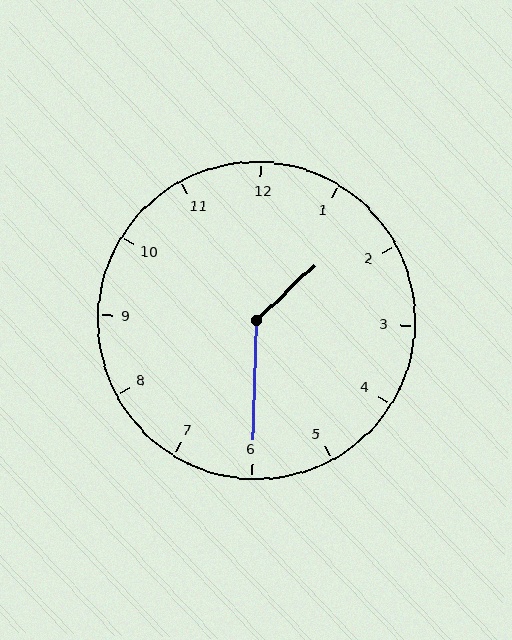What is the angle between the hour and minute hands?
Approximately 135 degrees.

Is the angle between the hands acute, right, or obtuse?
It is obtuse.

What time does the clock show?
1:30.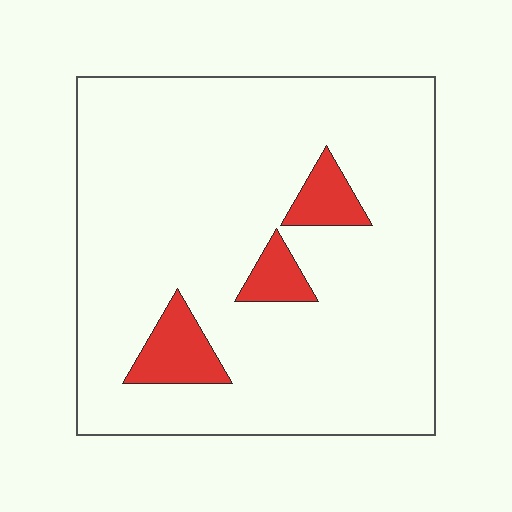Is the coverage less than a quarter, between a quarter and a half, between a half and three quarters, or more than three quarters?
Less than a quarter.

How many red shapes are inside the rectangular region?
3.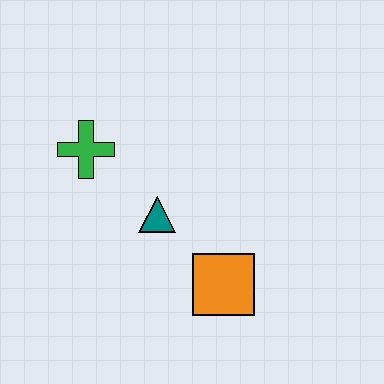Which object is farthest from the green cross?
The orange square is farthest from the green cross.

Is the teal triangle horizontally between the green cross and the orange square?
Yes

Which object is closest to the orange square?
The teal triangle is closest to the orange square.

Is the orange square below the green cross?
Yes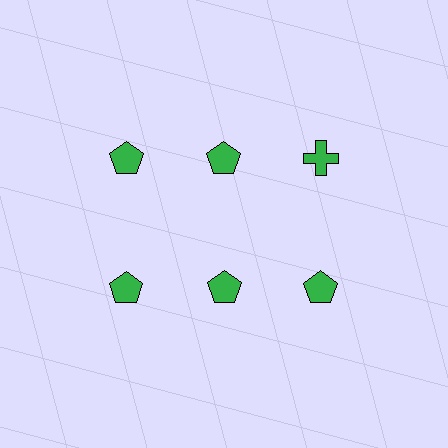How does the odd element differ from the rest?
It has a different shape: cross instead of pentagon.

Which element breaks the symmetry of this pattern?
The green cross in the top row, center column breaks the symmetry. All other shapes are green pentagons.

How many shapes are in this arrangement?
There are 6 shapes arranged in a grid pattern.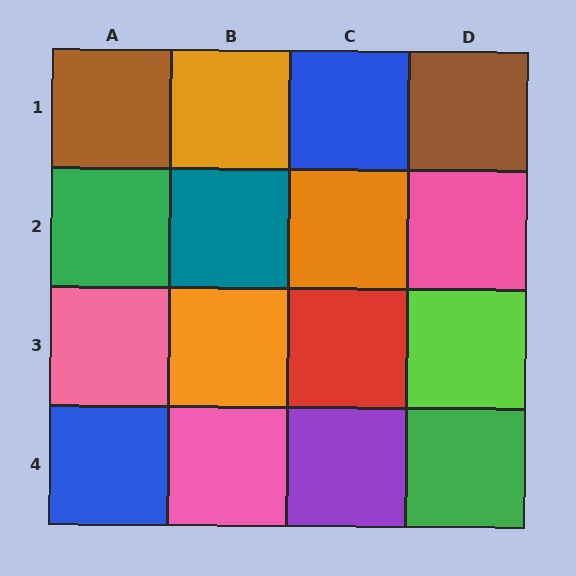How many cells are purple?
1 cell is purple.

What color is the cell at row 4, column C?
Purple.